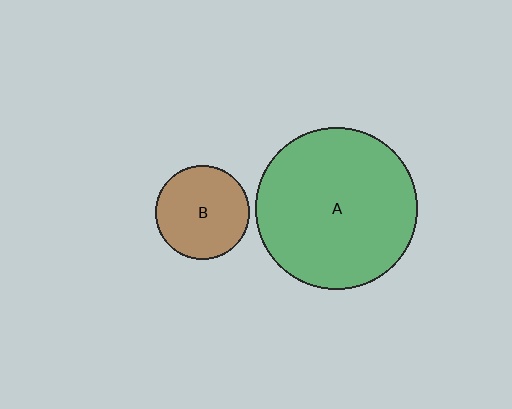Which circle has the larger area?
Circle A (green).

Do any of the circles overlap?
No, none of the circles overlap.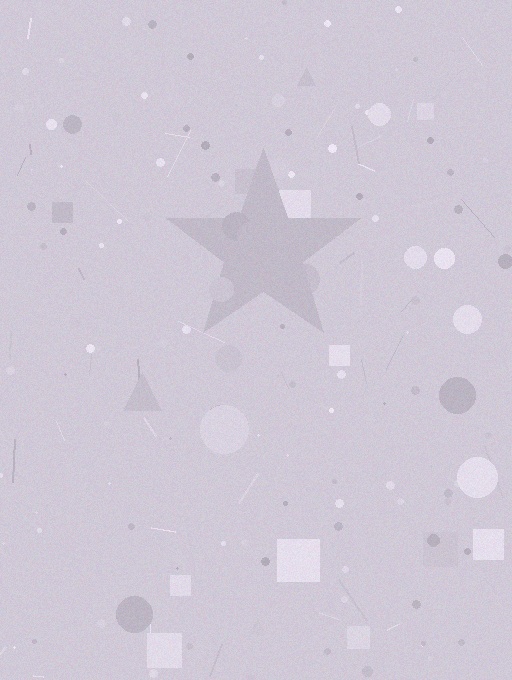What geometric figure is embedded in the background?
A star is embedded in the background.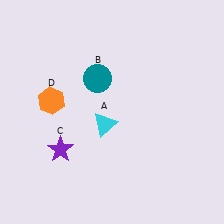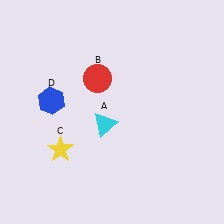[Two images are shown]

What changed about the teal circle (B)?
In Image 1, B is teal. In Image 2, it changed to red.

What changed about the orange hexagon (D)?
In Image 1, D is orange. In Image 2, it changed to blue.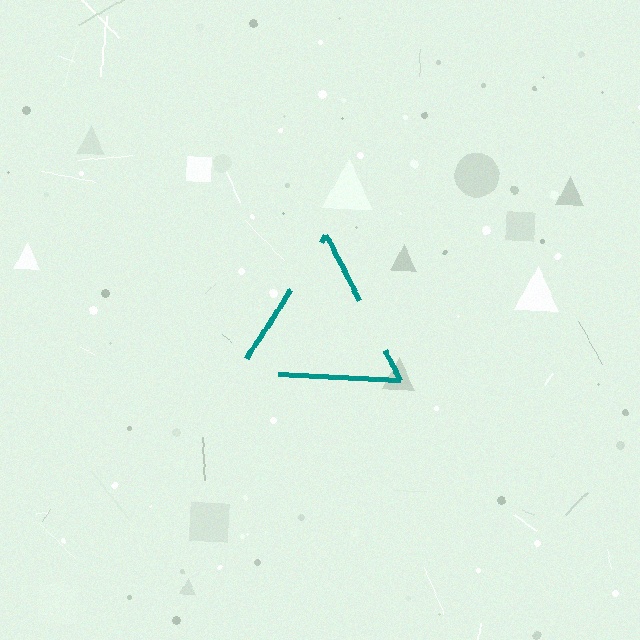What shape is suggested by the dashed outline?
The dashed outline suggests a triangle.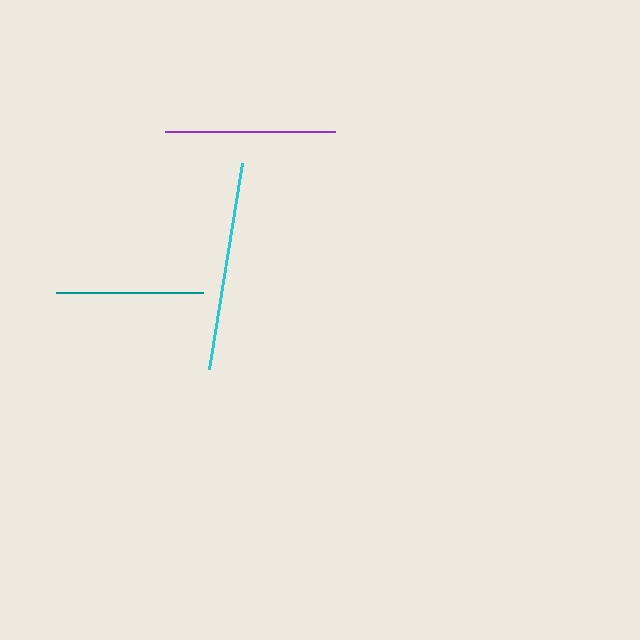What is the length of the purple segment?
The purple segment is approximately 170 pixels long.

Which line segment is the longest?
The cyan line is the longest at approximately 209 pixels.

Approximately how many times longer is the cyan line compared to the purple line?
The cyan line is approximately 1.2 times the length of the purple line.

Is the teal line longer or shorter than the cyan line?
The cyan line is longer than the teal line.